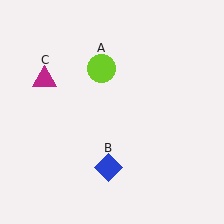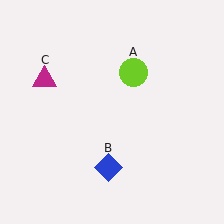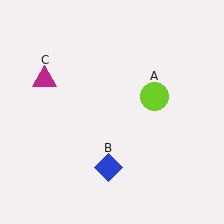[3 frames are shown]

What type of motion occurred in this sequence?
The lime circle (object A) rotated clockwise around the center of the scene.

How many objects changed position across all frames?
1 object changed position: lime circle (object A).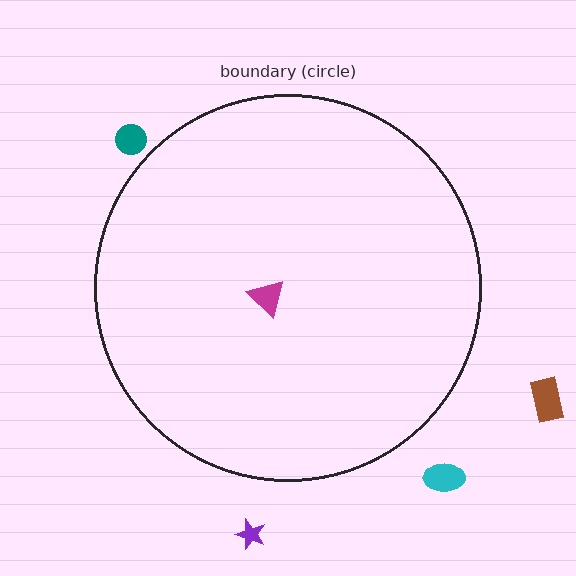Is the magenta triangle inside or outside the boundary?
Inside.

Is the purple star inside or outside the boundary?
Outside.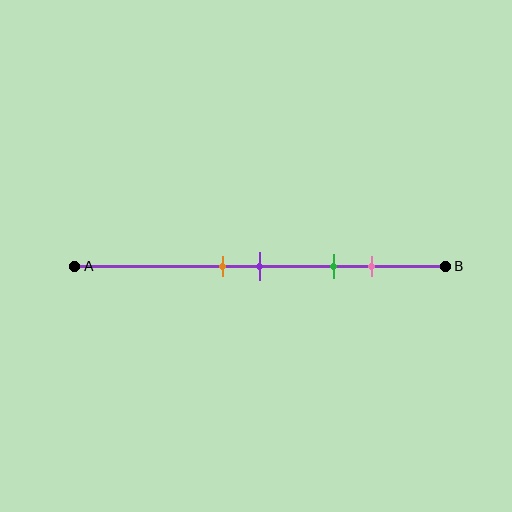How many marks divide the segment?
There are 4 marks dividing the segment.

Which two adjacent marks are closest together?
The orange and purple marks are the closest adjacent pair.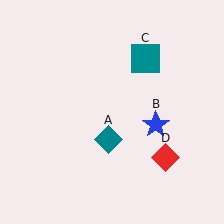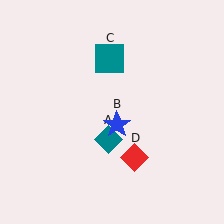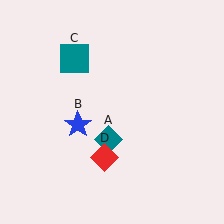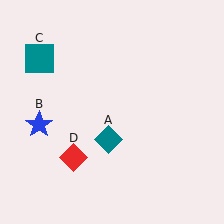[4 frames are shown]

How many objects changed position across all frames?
3 objects changed position: blue star (object B), teal square (object C), red diamond (object D).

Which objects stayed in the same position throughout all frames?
Teal diamond (object A) remained stationary.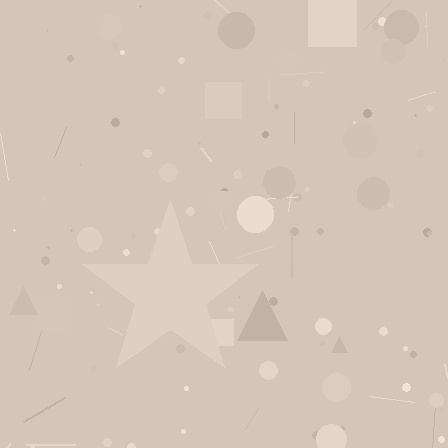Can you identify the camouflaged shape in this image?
The camouflaged shape is a star.